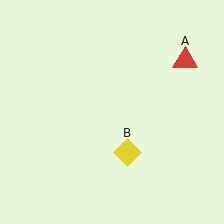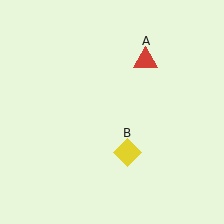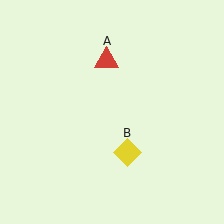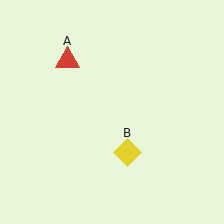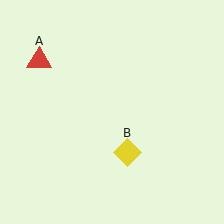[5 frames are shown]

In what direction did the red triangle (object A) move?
The red triangle (object A) moved left.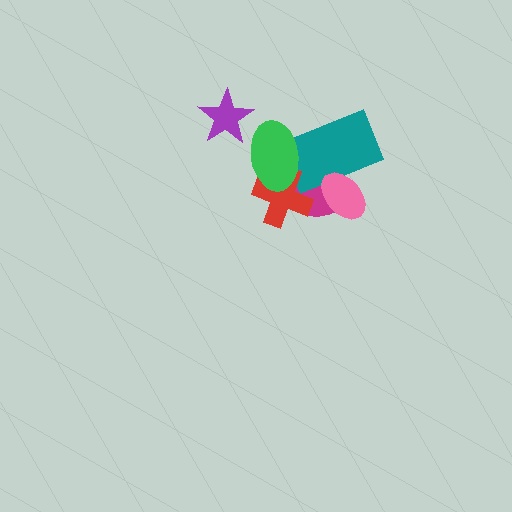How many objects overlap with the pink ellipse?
2 objects overlap with the pink ellipse.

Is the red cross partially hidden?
Yes, it is partially covered by another shape.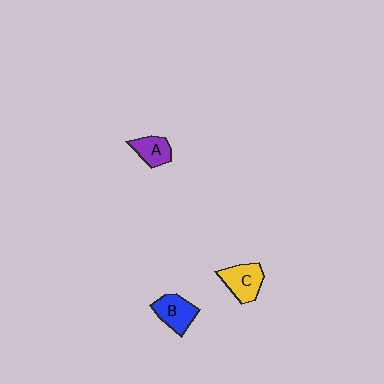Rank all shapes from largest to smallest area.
From largest to smallest: C (yellow), B (blue), A (purple).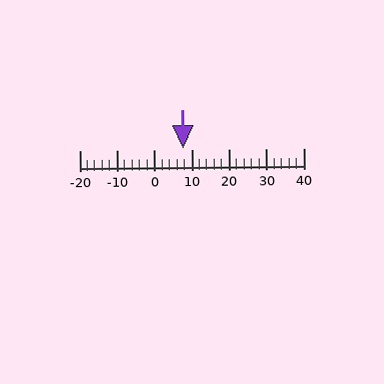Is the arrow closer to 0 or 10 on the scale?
The arrow is closer to 10.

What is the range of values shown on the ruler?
The ruler shows values from -20 to 40.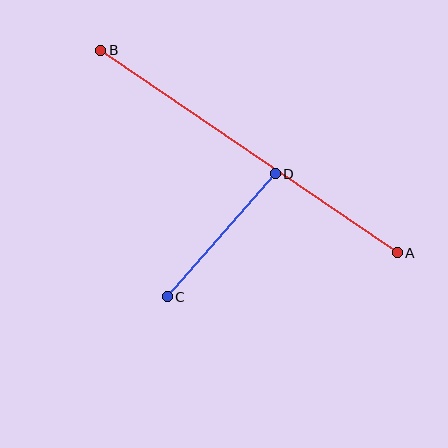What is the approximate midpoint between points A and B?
The midpoint is at approximately (249, 151) pixels.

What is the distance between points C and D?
The distance is approximately 164 pixels.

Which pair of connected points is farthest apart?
Points A and B are farthest apart.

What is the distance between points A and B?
The distance is approximately 359 pixels.